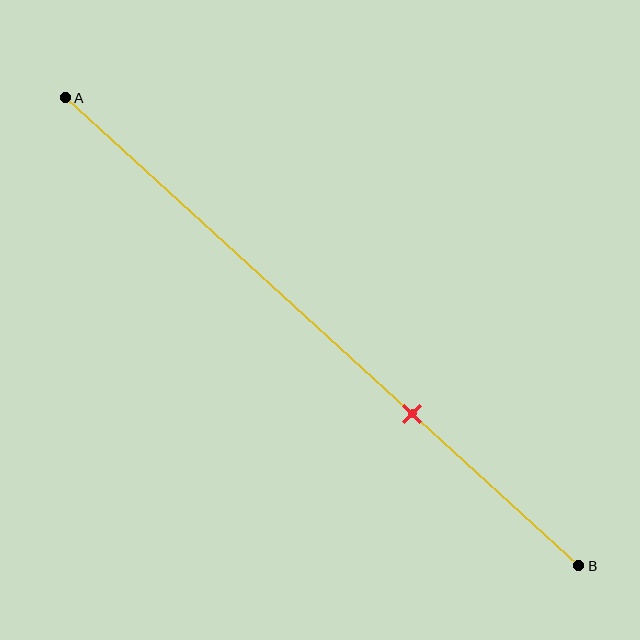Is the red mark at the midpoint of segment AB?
No, the mark is at about 70% from A, not at the 50% midpoint.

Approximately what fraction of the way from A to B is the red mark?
The red mark is approximately 70% of the way from A to B.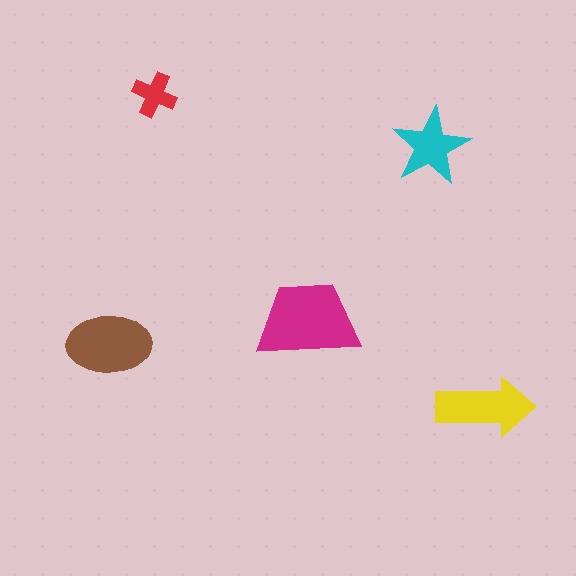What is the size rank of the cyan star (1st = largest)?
4th.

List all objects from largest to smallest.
The magenta trapezoid, the brown ellipse, the yellow arrow, the cyan star, the red cross.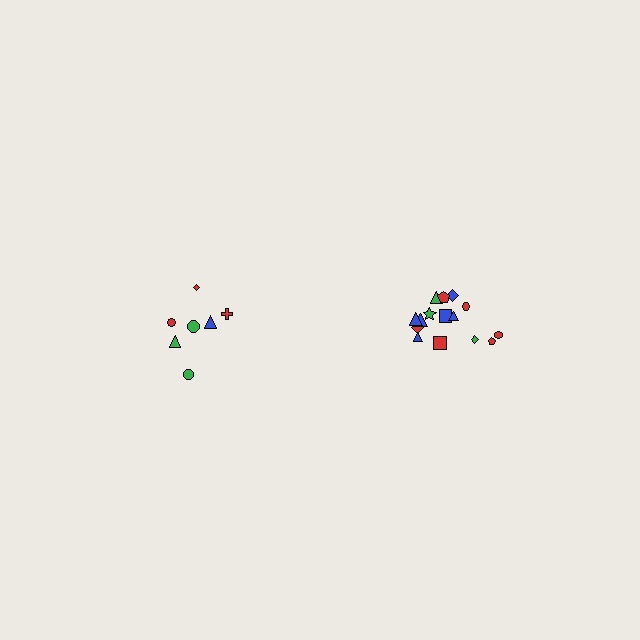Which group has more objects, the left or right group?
The right group.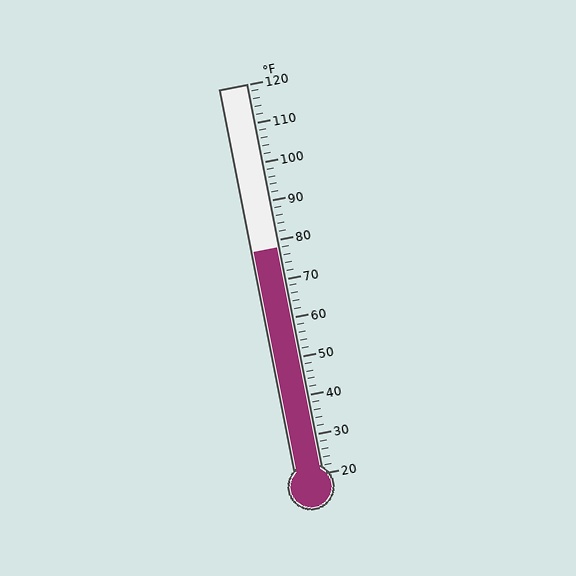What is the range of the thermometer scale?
The thermometer scale ranges from 20°F to 120°F.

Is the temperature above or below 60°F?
The temperature is above 60°F.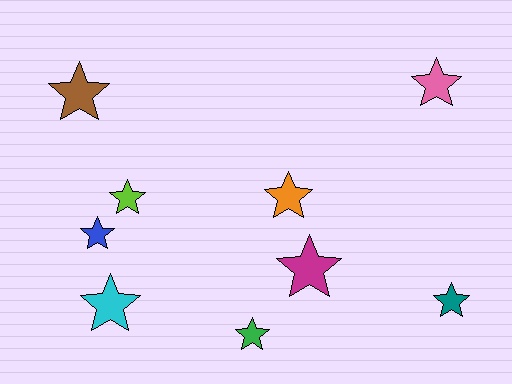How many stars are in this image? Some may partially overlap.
There are 9 stars.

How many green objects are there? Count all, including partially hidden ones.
There is 1 green object.